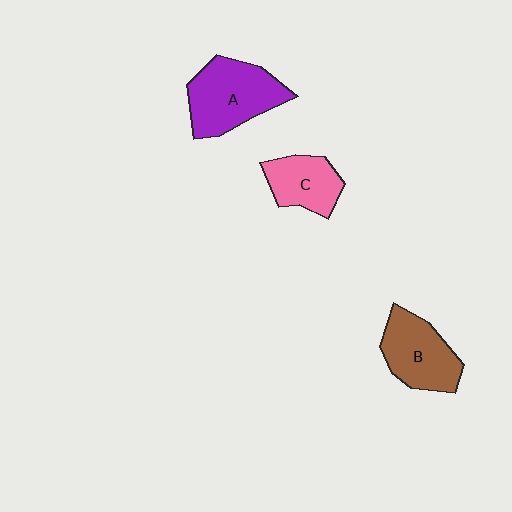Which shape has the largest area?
Shape A (purple).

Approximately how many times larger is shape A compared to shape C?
Approximately 1.5 times.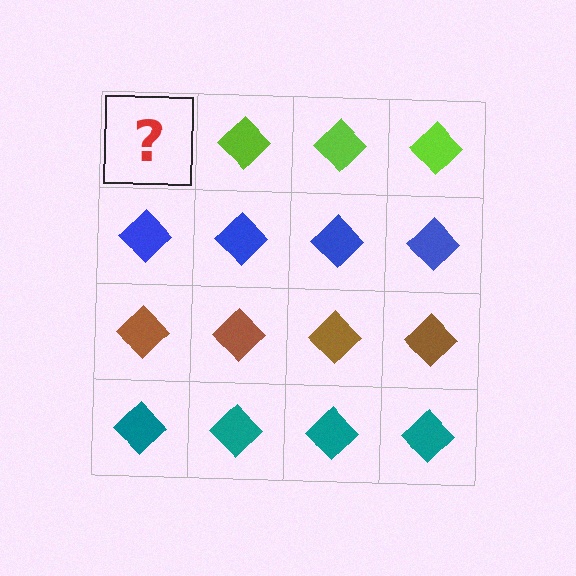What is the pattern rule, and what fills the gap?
The rule is that each row has a consistent color. The gap should be filled with a lime diamond.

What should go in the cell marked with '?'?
The missing cell should contain a lime diamond.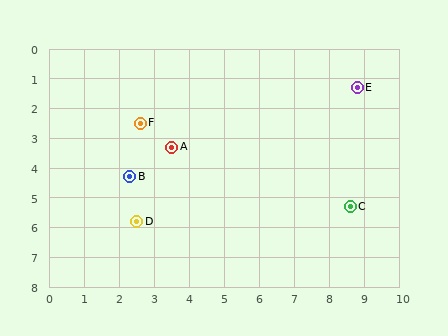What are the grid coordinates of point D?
Point D is at approximately (2.5, 5.8).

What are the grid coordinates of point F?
Point F is at approximately (2.6, 2.5).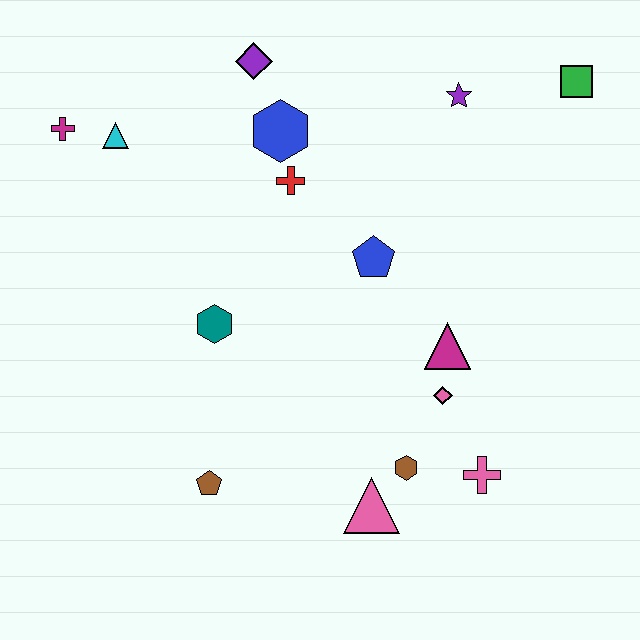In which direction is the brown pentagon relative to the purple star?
The brown pentagon is below the purple star.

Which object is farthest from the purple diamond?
The pink cross is farthest from the purple diamond.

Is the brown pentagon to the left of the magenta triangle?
Yes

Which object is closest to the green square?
The purple star is closest to the green square.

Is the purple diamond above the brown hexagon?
Yes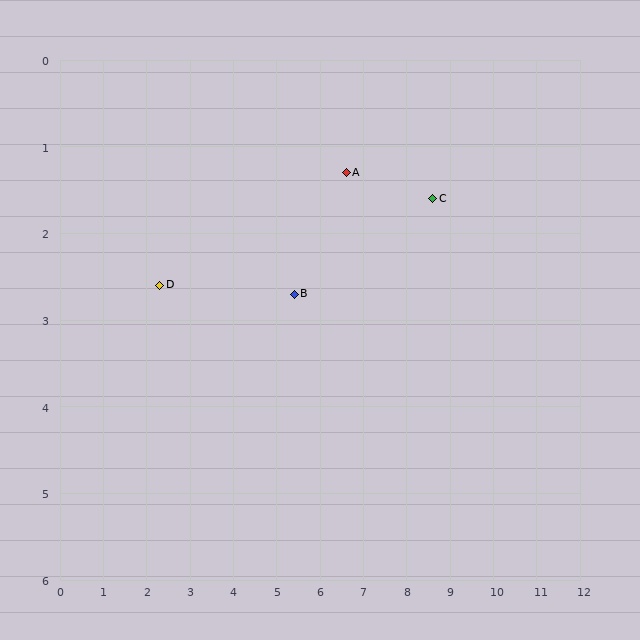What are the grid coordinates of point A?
Point A is at approximately (6.6, 1.3).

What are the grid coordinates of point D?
Point D is at approximately (2.3, 2.6).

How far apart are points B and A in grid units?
Points B and A are about 1.8 grid units apart.